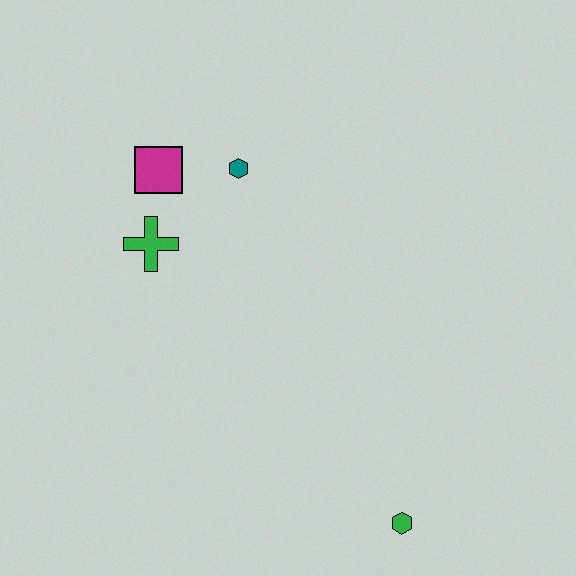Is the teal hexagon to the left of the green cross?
No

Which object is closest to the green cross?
The magenta square is closest to the green cross.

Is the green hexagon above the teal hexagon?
No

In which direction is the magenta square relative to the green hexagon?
The magenta square is above the green hexagon.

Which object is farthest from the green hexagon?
The magenta square is farthest from the green hexagon.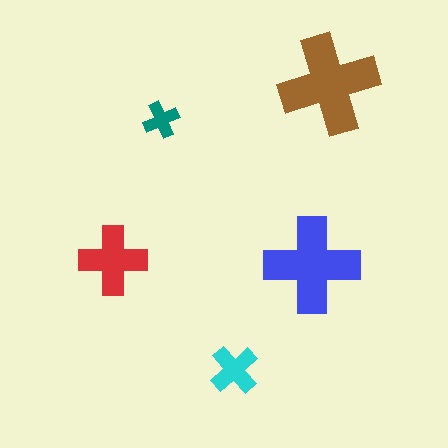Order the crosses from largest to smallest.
the brown one, the blue one, the red one, the cyan one, the teal one.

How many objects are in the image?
There are 5 objects in the image.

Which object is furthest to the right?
The brown cross is rightmost.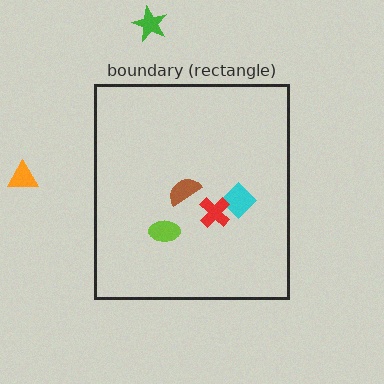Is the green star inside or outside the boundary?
Outside.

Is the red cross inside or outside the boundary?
Inside.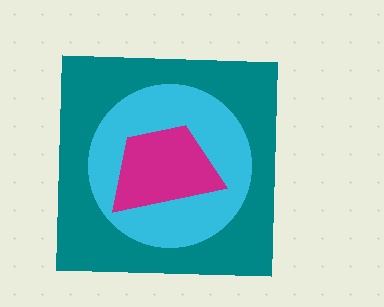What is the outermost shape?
The teal square.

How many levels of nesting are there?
3.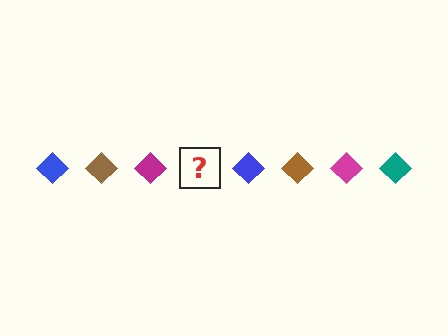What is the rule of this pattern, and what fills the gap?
The rule is that the pattern cycles through blue, brown, magenta, teal diamonds. The gap should be filled with a teal diamond.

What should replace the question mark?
The question mark should be replaced with a teal diamond.